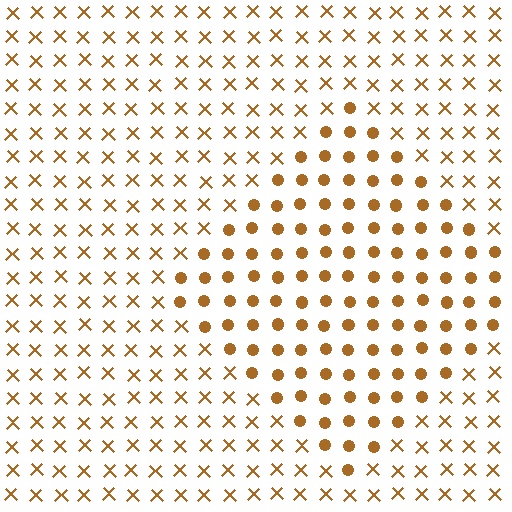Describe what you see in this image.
The image is filled with small brown elements arranged in a uniform grid. A diamond-shaped region contains circles, while the surrounding area contains X marks. The boundary is defined purely by the change in element shape.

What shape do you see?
I see a diamond.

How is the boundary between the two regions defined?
The boundary is defined by a change in element shape: circles inside vs. X marks outside. All elements share the same color and spacing.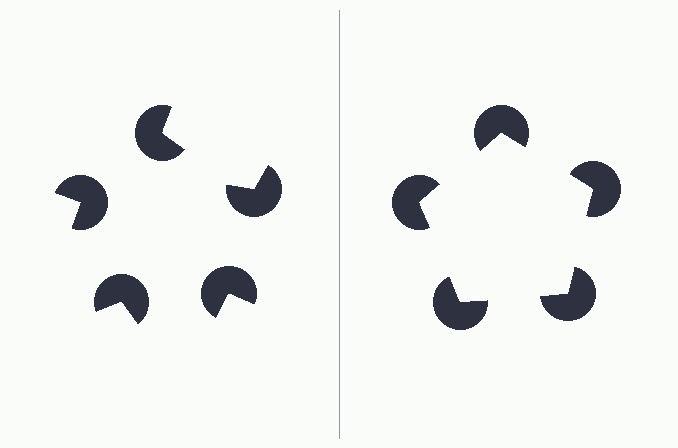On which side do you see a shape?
An illusory pentagon appears on the right side. On the left side the wedge cuts are rotated, so no coherent shape forms.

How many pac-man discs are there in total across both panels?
10 — 5 on each side.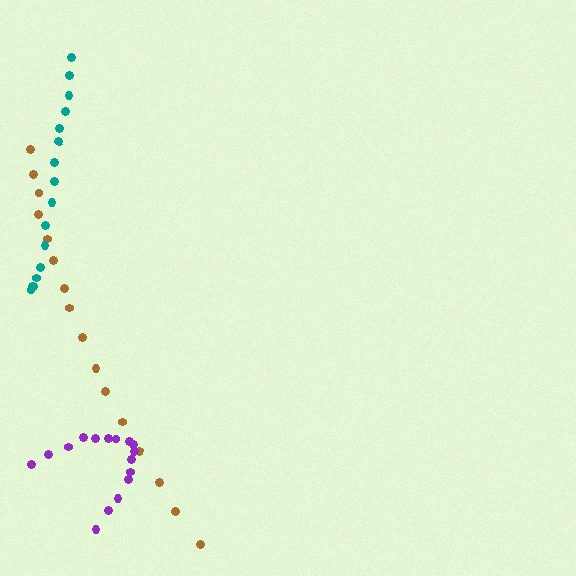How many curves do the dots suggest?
There are 3 distinct paths.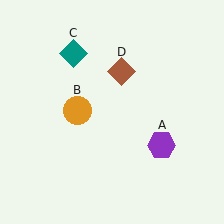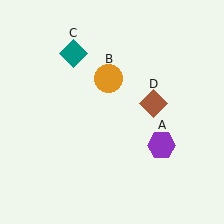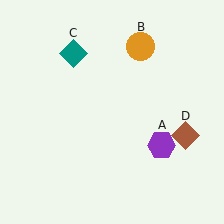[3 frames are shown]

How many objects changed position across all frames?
2 objects changed position: orange circle (object B), brown diamond (object D).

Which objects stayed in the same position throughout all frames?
Purple hexagon (object A) and teal diamond (object C) remained stationary.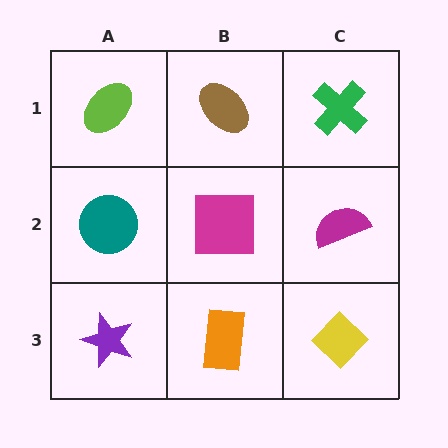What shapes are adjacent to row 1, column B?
A magenta square (row 2, column B), a lime ellipse (row 1, column A), a green cross (row 1, column C).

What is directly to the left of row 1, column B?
A lime ellipse.